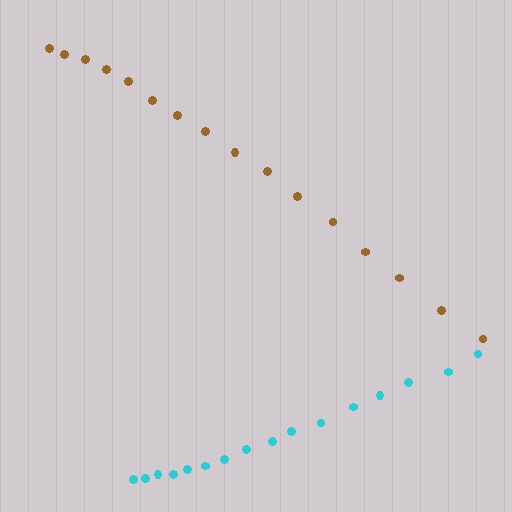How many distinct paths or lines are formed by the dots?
There are 2 distinct paths.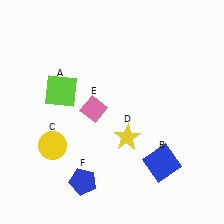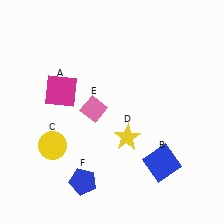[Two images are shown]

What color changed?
The square (A) changed from lime in Image 1 to magenta in Image 2.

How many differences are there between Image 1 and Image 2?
There is 1 difference between the two images.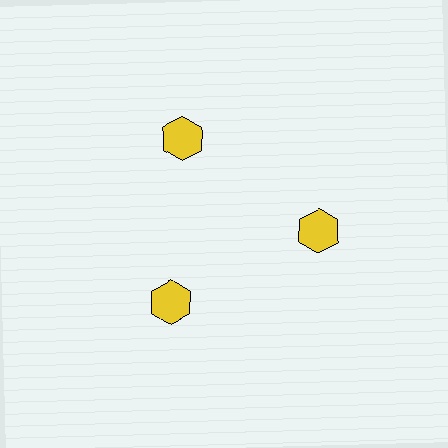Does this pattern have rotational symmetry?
Yes, this pattern has 3-fold rotational symmetry. It looks the same after rotating 120 degrees around the center.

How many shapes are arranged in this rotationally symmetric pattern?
There are 3 shapes, arranged in 3 groups of 1.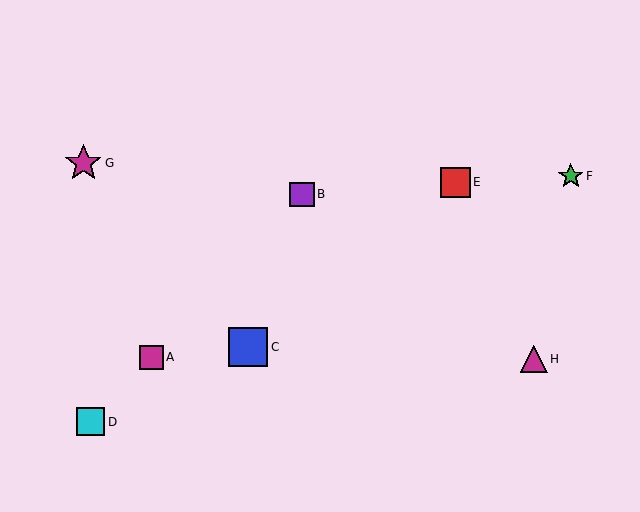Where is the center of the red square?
The center of the red square is at (455, 182).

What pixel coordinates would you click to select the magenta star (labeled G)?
Click at (83, 163) to select the magenta star G.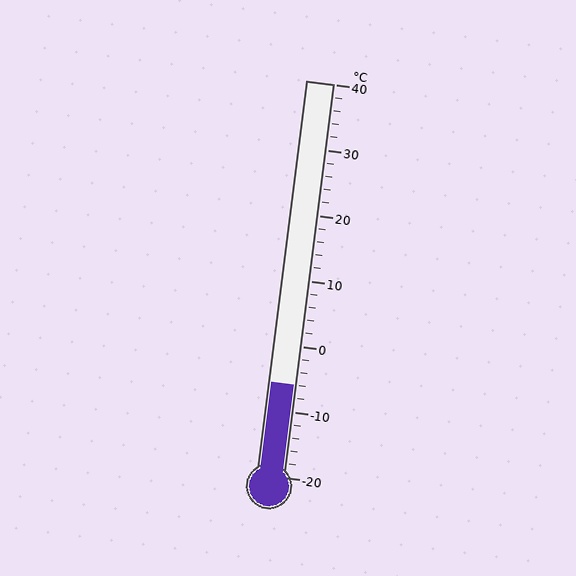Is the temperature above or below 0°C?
The temperature is below 0°C.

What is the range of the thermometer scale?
The thermometer scale ranges from -20°C to 40°C.